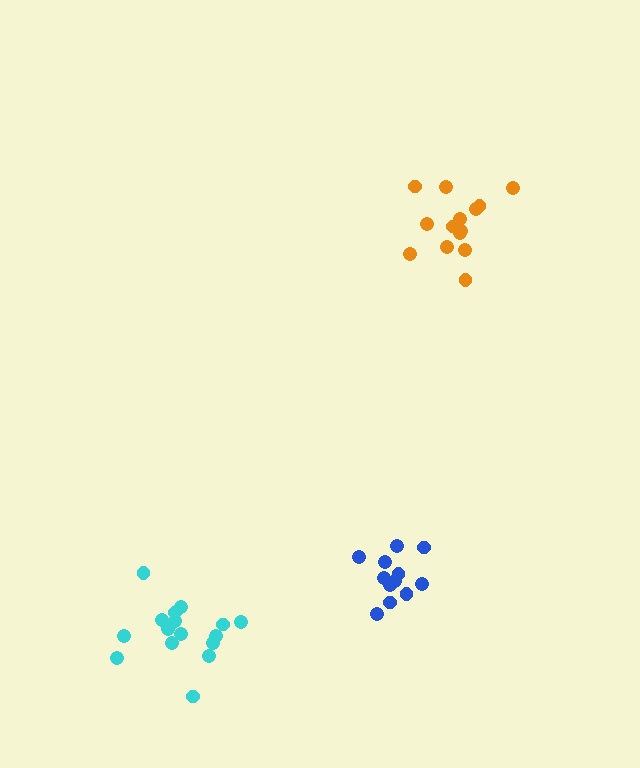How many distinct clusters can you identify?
There are 3 distinct clusters.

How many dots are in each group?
Group 1: 14 dots, Group 2: 12 dots, Group 3: 17 dots (43 total).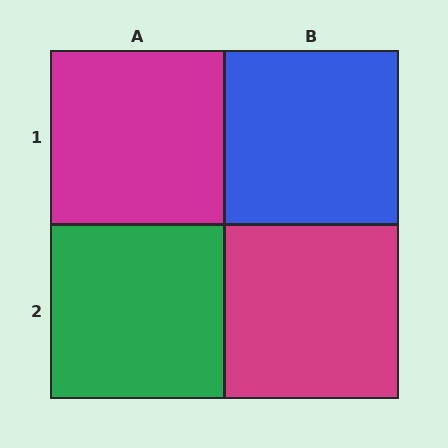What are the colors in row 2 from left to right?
Green, magenta.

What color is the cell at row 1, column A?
Magenta.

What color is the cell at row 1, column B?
Blue.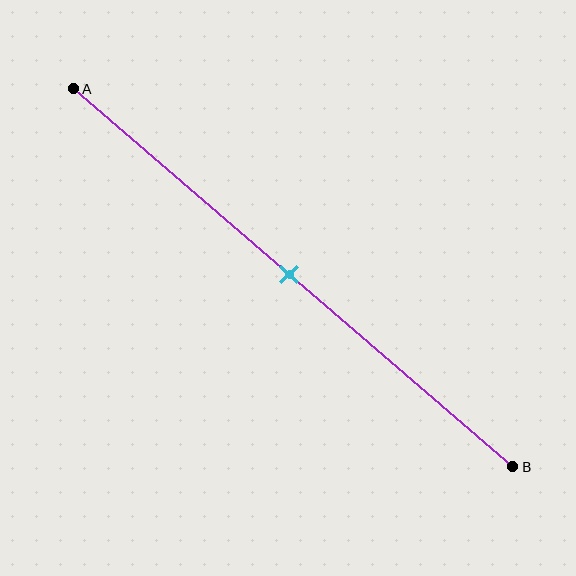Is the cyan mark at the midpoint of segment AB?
Yes, the mark is approximately at the midpoint.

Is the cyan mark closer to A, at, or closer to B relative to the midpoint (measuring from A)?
The cyan mark is approximately at the midpoint of segment AB.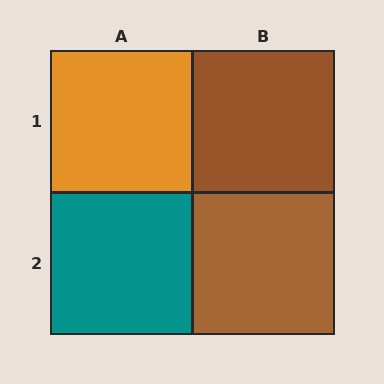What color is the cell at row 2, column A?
Teal.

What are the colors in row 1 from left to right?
Orange, brown.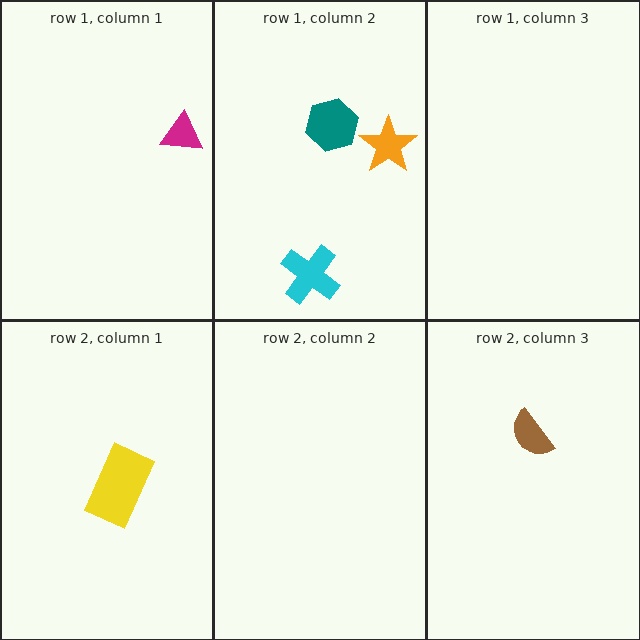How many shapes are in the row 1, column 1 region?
1.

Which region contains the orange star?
The row 1, column 2 region.